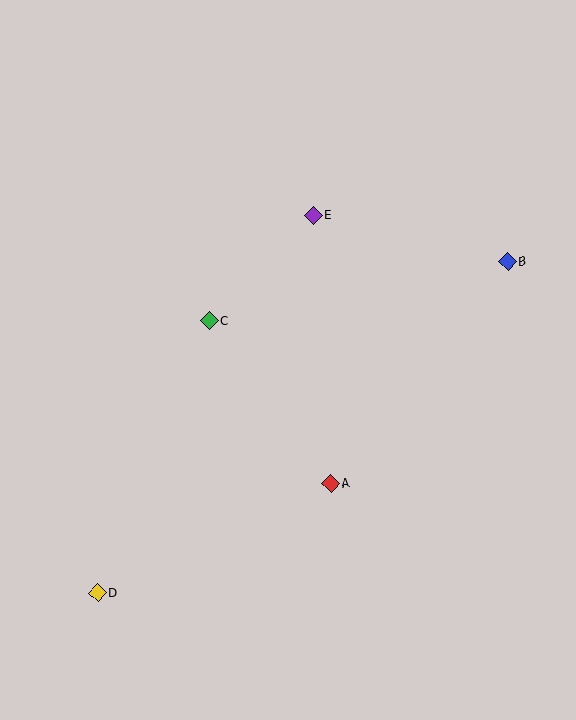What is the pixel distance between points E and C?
The distance between E and C is 148 pixels.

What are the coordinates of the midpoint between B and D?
The midpoint between B and D is at (303, 427).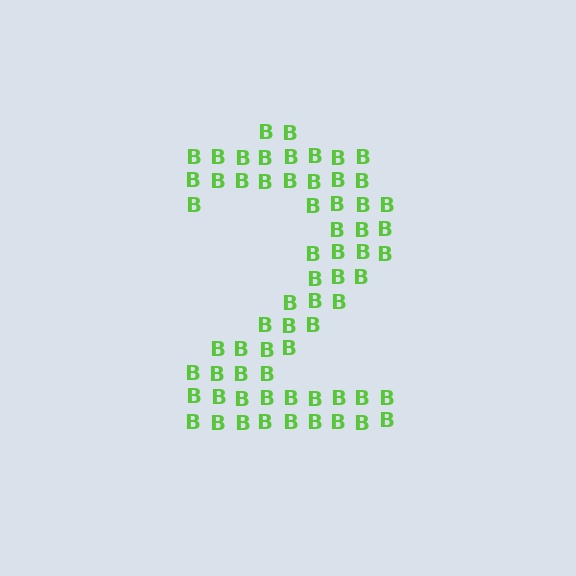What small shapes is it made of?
It is made of small letter B's.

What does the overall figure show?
The overall figure shows the digit 2.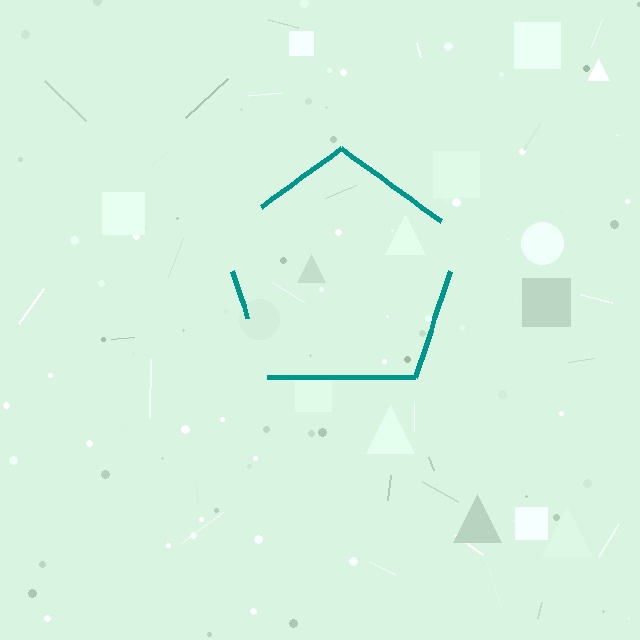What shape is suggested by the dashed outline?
The dashed outline suggests a pentagon.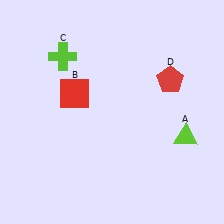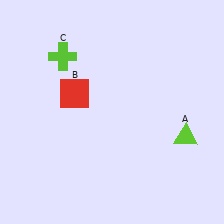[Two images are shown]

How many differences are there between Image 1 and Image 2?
There is 1 difference between the two images.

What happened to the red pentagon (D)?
The red pentagon (D) was removed in Image 2. It was in the top-right area of Image 1.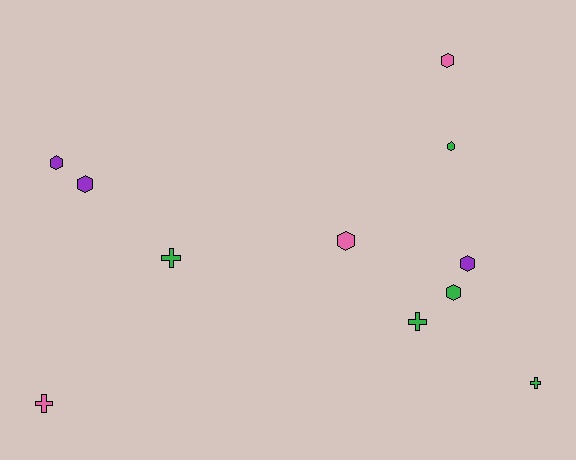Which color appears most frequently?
Green, with 5 objects.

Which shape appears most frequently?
Hexagon, with 7 objects.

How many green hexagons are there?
There are 2 green hexagons.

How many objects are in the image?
There are 11 objects.